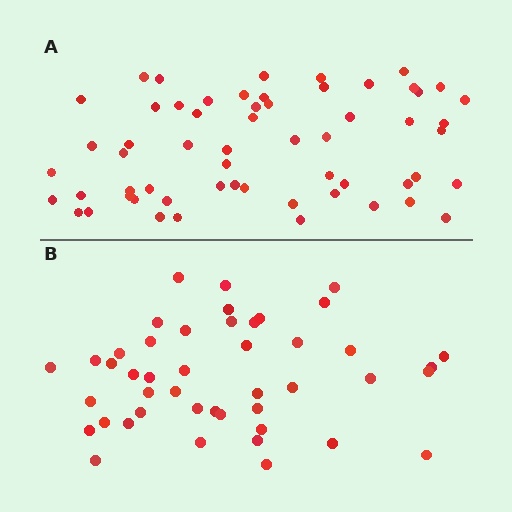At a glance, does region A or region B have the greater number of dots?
Region A (the top region) has more dots.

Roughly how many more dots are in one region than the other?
Region A has approximately 15 more dots than region B.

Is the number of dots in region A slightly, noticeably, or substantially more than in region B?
Region A has noticeably more, but not dramatically so. The ratio is roughly 1.3 to 1.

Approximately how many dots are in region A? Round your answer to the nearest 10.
About 60 dots. (The exact count is 59, which rounds to 60.)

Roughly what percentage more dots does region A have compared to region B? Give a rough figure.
About 30% more.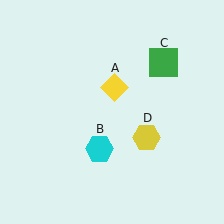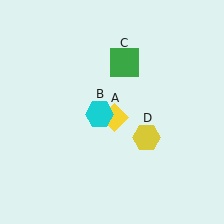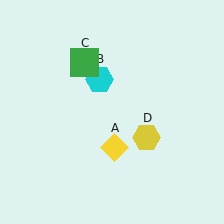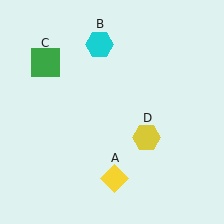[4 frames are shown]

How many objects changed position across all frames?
3 objects changed position: yellow diamond (object A), cyan hexagon (object B), green square (object C).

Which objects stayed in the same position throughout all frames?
Yellow hexagon (object D) remained stationary.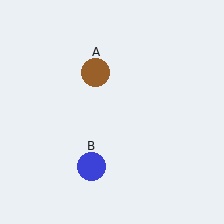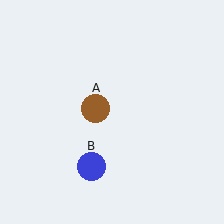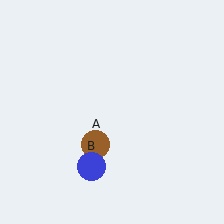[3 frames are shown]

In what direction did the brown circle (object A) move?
The brown circle (object A) moved down.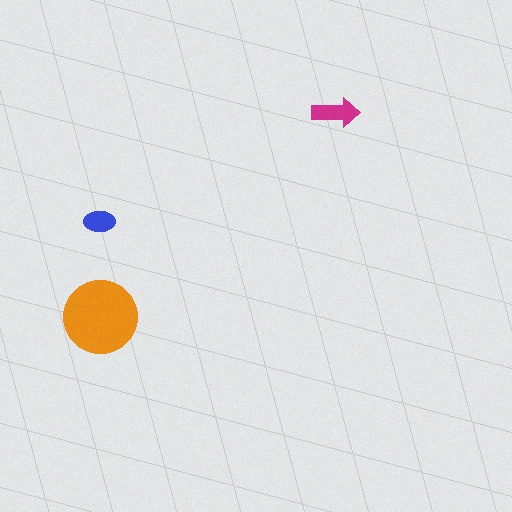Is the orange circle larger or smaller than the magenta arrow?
Larger.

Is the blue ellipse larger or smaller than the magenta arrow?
Smaller.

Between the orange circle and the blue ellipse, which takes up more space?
The orange circle.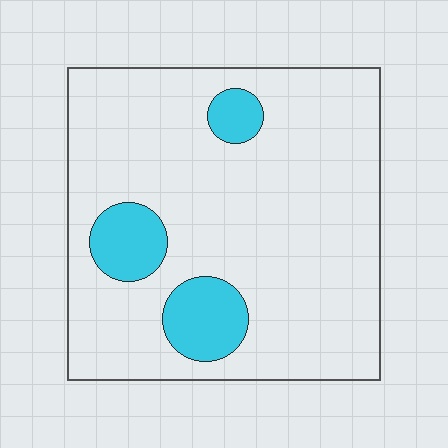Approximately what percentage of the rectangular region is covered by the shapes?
Approximately 15%.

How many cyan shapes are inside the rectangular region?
3.